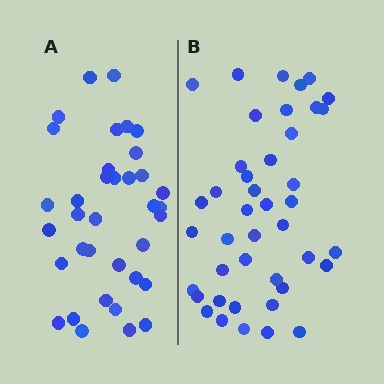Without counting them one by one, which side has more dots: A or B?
Region B (the right region) has more dots.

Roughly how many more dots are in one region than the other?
Region B has about 6 more dots than region A.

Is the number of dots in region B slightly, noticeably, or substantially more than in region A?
Region B has only slightly more — the two regions are fairly close. The ratio is roughly 1.2 to 1.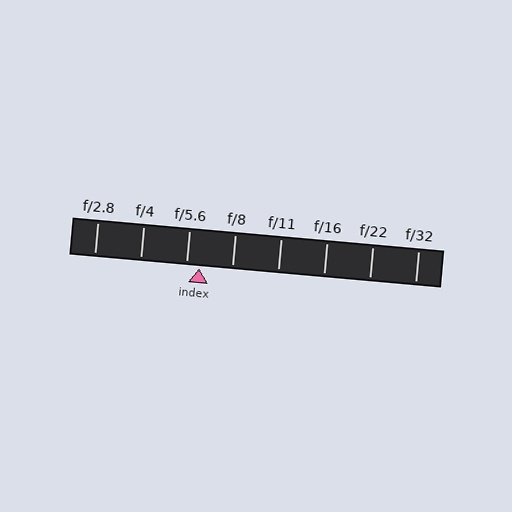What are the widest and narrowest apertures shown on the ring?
The widest aperture shown is f/2.8 and the narrowest is f/32.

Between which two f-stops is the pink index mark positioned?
The index mark is between f/5.6 and f/8.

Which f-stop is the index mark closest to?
The index mark is closest to f/5.6.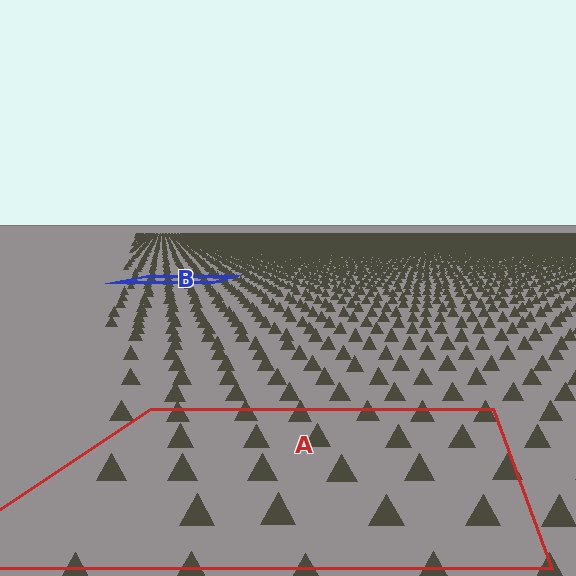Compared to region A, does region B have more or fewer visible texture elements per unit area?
Region B has more texture elements per unit area — they are packed more densely because it is farther away.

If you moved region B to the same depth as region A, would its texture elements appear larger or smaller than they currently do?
They would appear larger. At a closer depth, the same texture elements are projected at a bigger on-screen size.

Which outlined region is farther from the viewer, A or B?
Region B is farther from the viewer — the texture elements inside it appear smaller and more densely packed.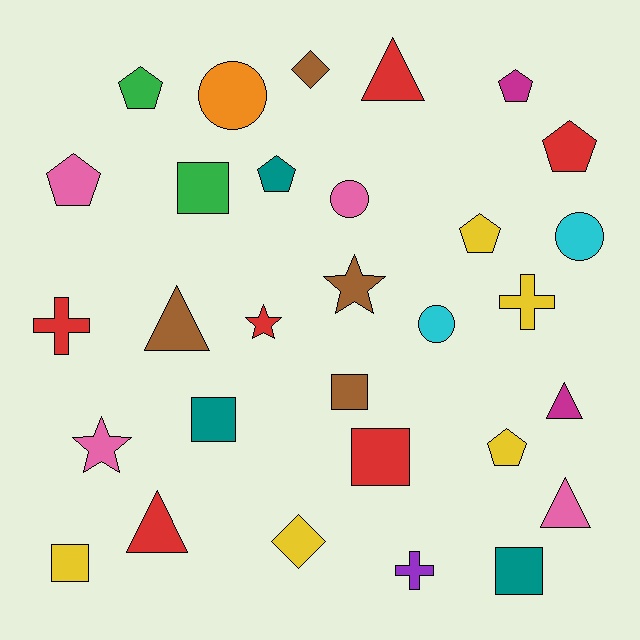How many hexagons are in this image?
There are no hexagons.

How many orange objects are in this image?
There is 1 orange object.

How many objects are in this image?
There are 30 objects.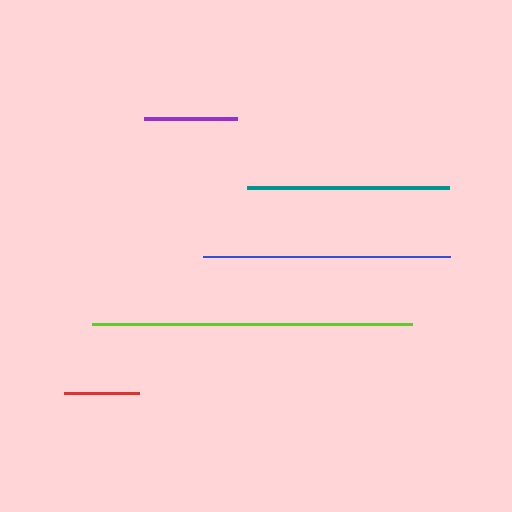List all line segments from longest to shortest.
From longest to shortest: lime, blue, teal, purple, red.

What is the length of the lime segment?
The lime segment is approximately 320 pixels long.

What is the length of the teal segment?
The teal segment is approximately 202 pixels long.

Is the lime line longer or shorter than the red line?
The lime line is longer than the red line.